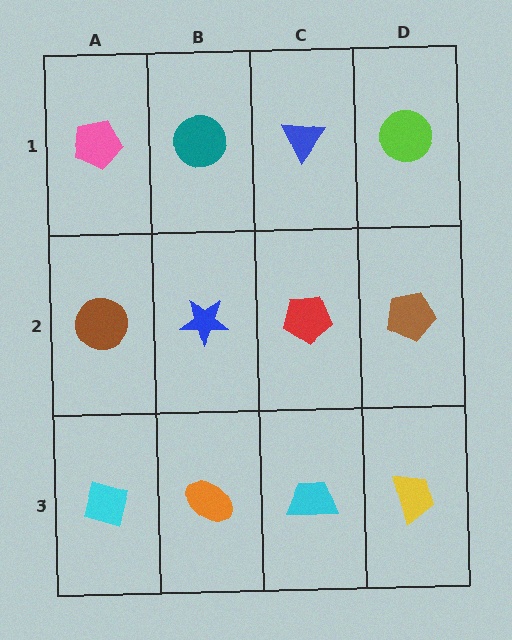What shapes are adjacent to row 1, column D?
A brown pentagon (row 2, column D), a blue triangle (row 1, column C).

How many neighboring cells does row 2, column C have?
4.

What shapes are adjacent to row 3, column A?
A brown circle (row 2, column A), an orange ellipse (row 3, column B).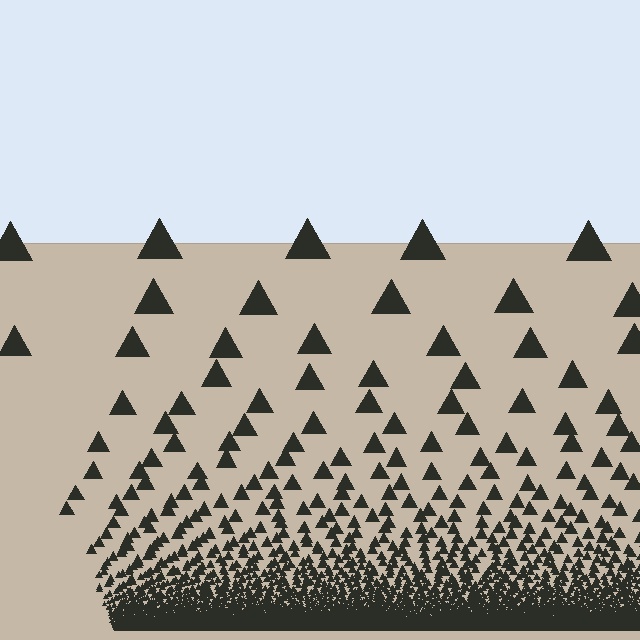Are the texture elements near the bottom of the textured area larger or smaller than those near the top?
Smaller. The gradient is inverted — elements near the bottom are smaller and denser.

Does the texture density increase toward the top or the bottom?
Density increases toward the bottom.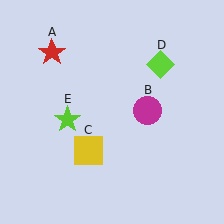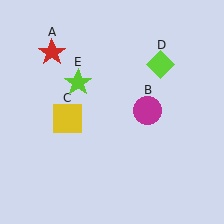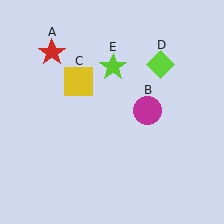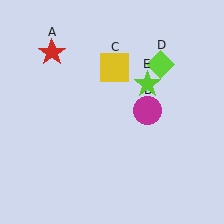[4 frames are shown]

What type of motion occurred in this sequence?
The yellow square (object C), lime star (object E) rotated clockwise around the center of the scene.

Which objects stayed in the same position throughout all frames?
Red star (object A) and magenta circle (object B) and lime diamond (object D) remained stationary.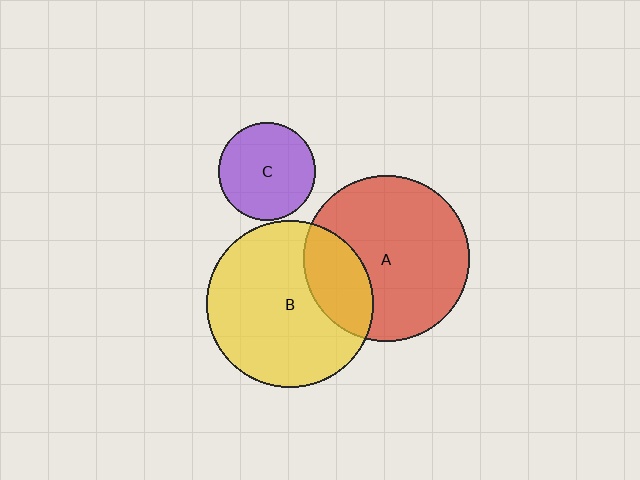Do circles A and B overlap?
Yes.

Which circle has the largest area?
Circle B (yellow).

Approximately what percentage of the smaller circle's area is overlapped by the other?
Approximately 25%.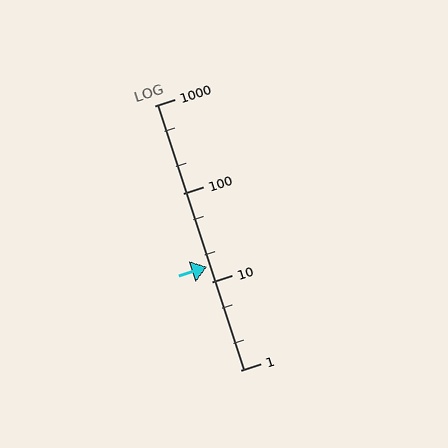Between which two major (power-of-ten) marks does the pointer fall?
The pointer is between 10 and 100.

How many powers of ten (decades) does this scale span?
The scale spans 3 decades, from 1 to 1000.